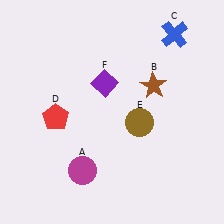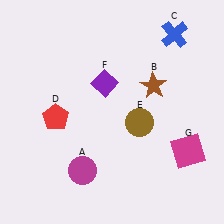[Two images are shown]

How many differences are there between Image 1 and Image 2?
There is 1 difference between the two images.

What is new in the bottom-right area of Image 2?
A magenta square (G) was added in the bottom-right area of Image 2.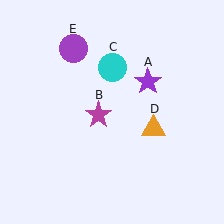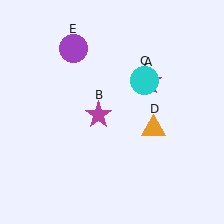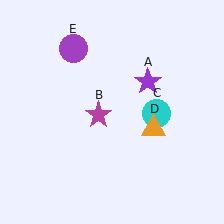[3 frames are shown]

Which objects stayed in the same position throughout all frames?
Purple star (object A) and magenta star (object B) and orange triangle (object D) and purple circle (object E) remained stationary.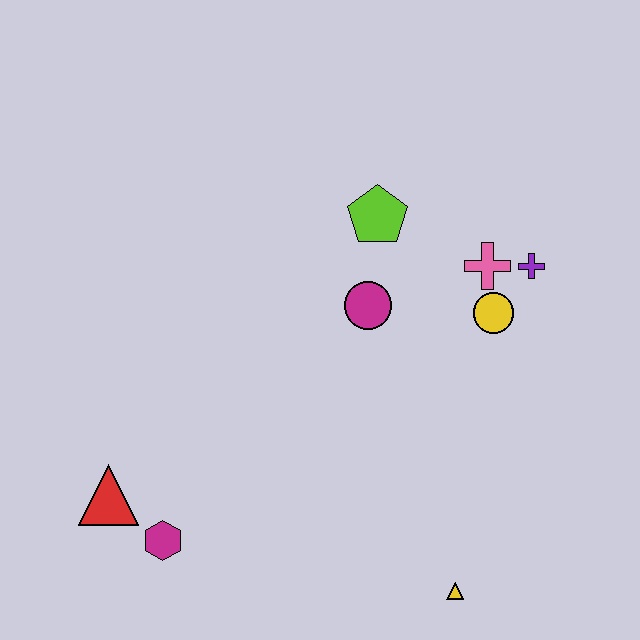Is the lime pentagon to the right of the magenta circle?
Yes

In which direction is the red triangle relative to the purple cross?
The red triangle is to the left of the purple cross.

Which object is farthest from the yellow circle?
The red triangle is farthest from the yellow circle.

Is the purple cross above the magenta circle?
Yes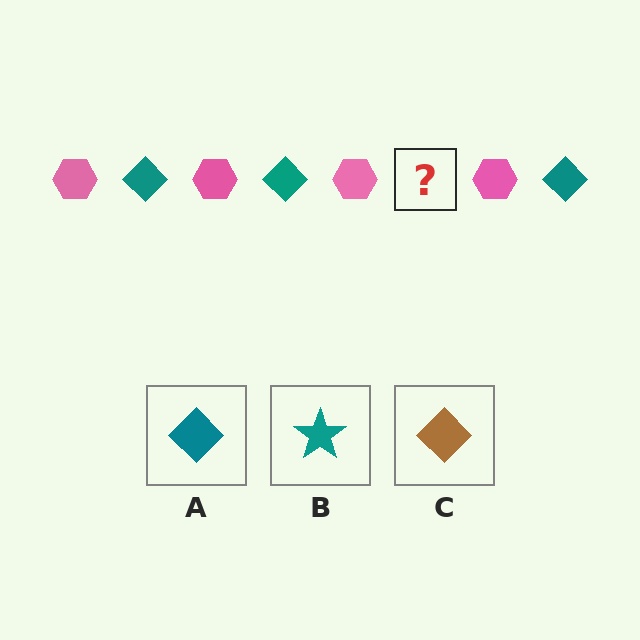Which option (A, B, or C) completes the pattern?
A.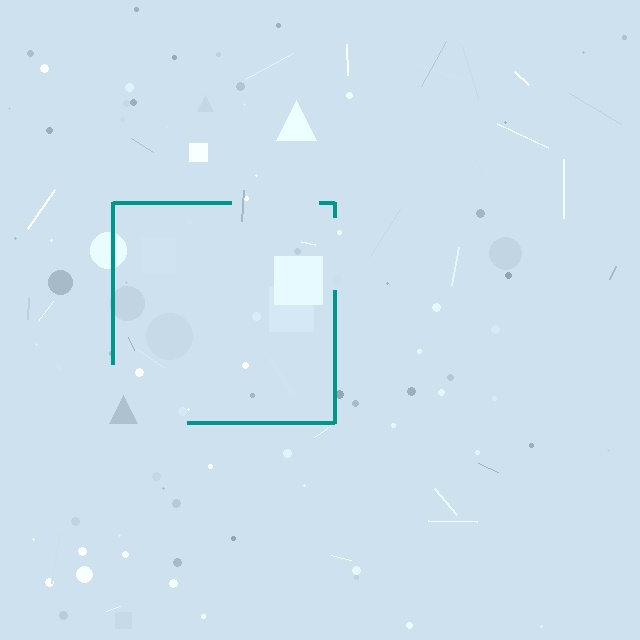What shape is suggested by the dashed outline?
The dashed outline suggests a square.